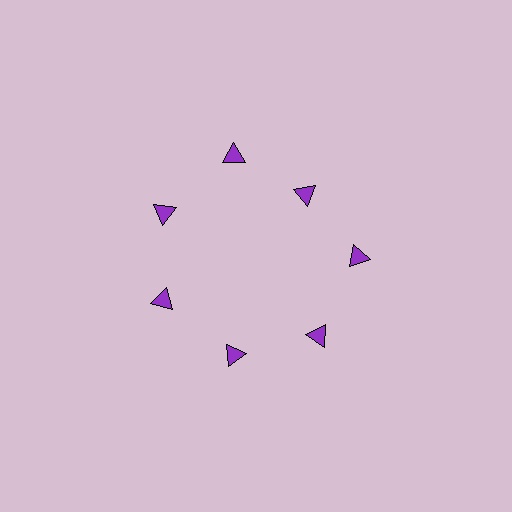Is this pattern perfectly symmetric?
No. The 7 purple triangles are arranged in a ring, but one element near the 1 o'clock position is pulled inward toward the center, breaking the 7-fold rotational symmetry.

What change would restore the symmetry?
The symmetry would be restored by moving it outward, back onto the ring so that all 7 triangles sit at equal angles and equal distance from the center.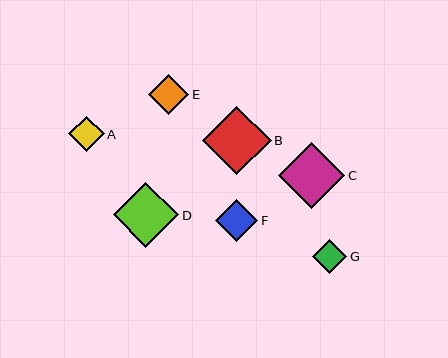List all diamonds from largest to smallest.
From largest to smallest: B, C, D, F, E, A, G.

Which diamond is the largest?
Diamond B is the largest with a size of approximately 68 pixels.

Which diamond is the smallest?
Diamond G is the smallest with a size of approximately 34 pixels.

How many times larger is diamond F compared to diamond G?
Diamond F is approximately 1.2 times the size of diamond G.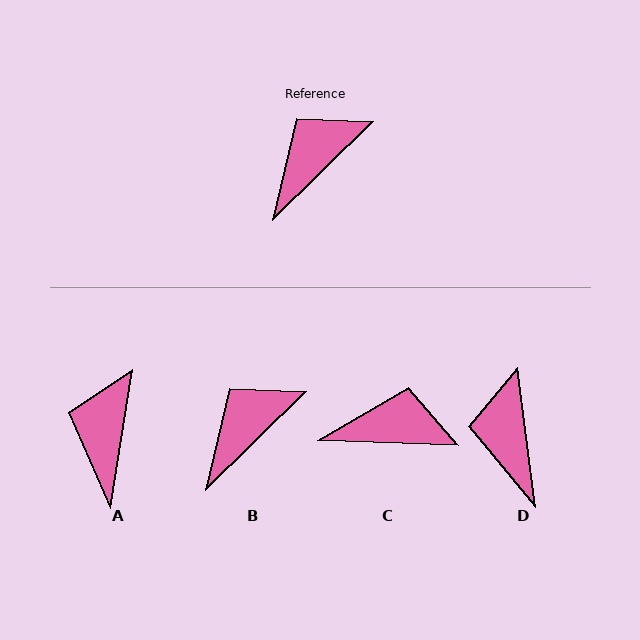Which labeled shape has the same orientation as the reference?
B.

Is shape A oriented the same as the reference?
No, it is off by about 37 degrees.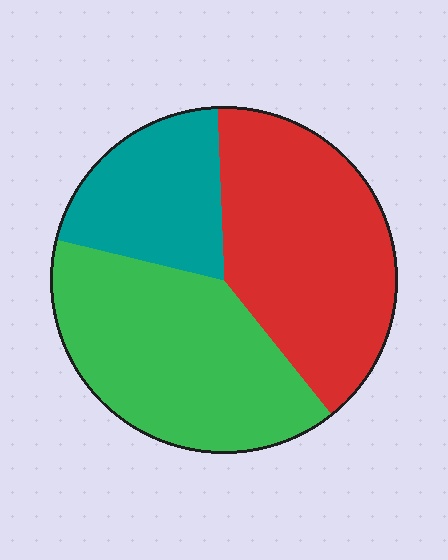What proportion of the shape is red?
Red covers 40% of the shape.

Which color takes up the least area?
Teal, at roughly 20%.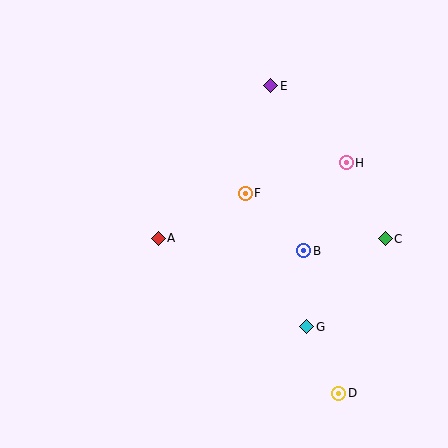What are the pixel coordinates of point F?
Point F is at (245, 193).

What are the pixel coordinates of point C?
Point C is at (385, 239).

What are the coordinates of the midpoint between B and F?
The midpoint between B and F is at (274, 222).